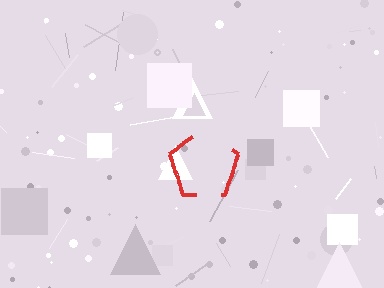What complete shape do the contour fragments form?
The contour fragments form a pentagon.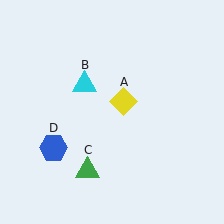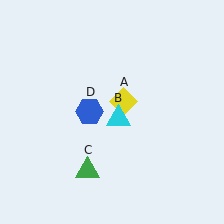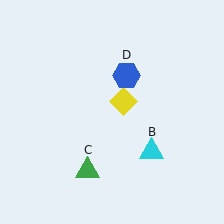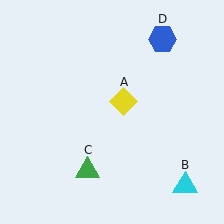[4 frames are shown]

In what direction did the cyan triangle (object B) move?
The cyan triangle (object B) moved down and to the right.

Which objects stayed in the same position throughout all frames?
Yellow diamond (object A) and green triangle (object C) remained stationary.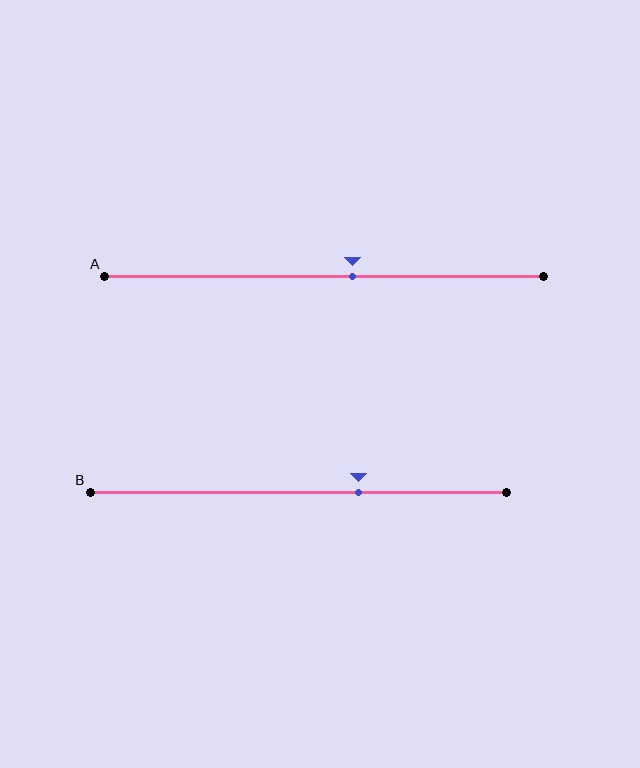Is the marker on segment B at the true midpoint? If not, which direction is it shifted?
No, the marker on segment B is shifted to the right by about 15% of the segment length.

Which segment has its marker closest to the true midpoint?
Segment A has its marker closest to the true midpoint.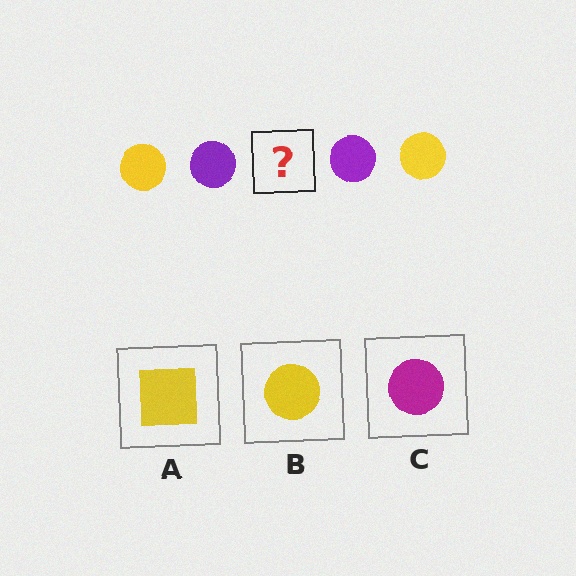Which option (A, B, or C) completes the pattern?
B.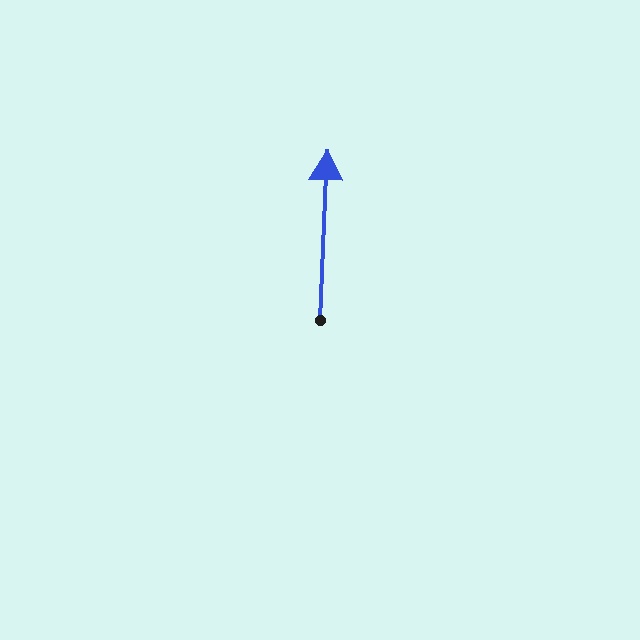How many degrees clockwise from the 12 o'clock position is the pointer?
Approximately 2 degrees.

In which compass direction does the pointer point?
North.